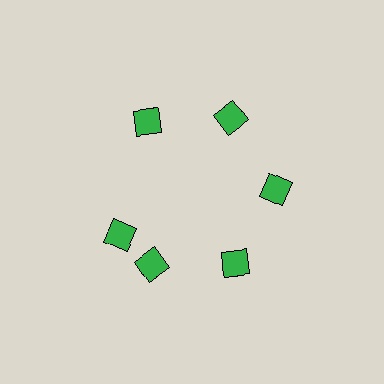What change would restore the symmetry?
The symmetry would be restored by rotating it back into even spacing with its neighbors so that all 6 diamonds sit at equal angles and equal distance from the center.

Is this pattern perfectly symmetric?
No. The 6 green diamonds are arranged in a ring, but one element near the 9 o'clock position is rotated out of alignment along the ring, breaking the 6-fold rotational symmetry.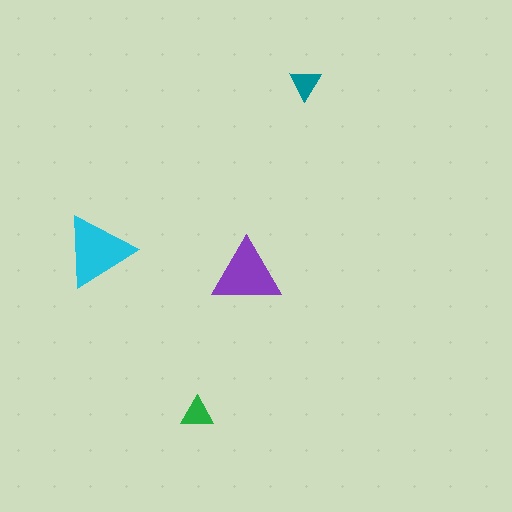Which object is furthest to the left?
The cyan triangle is leftmost.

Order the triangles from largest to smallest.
the cyan one, the purple one, the green one, the teal one.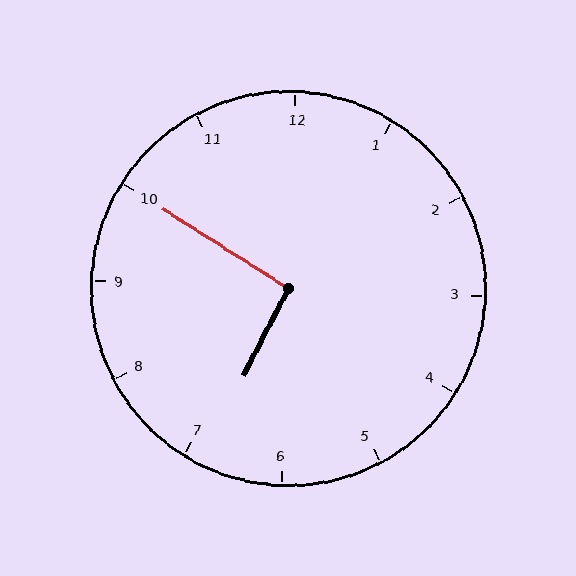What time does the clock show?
6:50.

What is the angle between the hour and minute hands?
Approximately 95 degrees.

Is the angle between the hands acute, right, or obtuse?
It is right.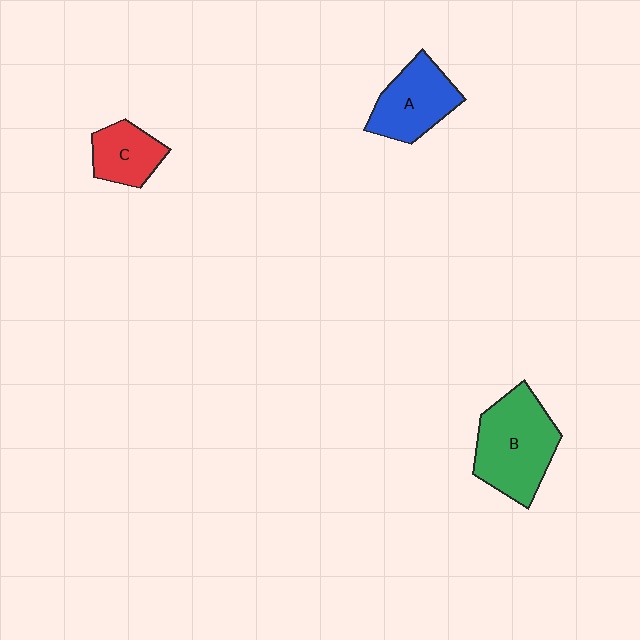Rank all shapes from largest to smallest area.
From largest to smallest: B (green), A (blue), C (red).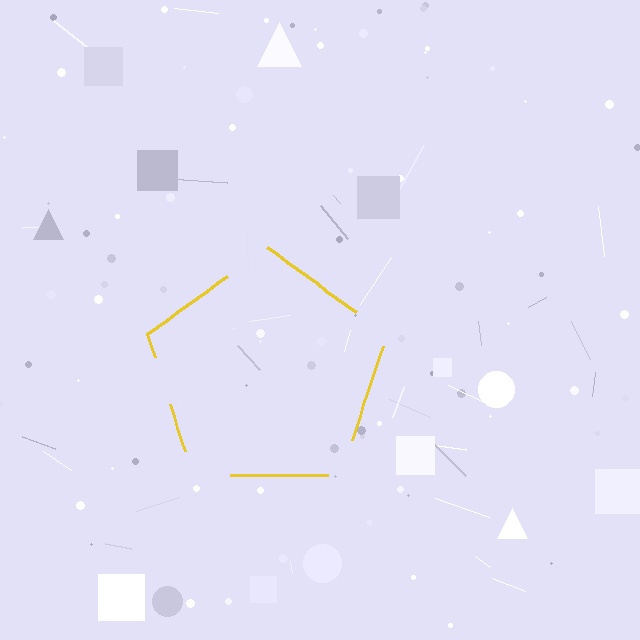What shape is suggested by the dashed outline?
The dashed outline suggests a pentagon.